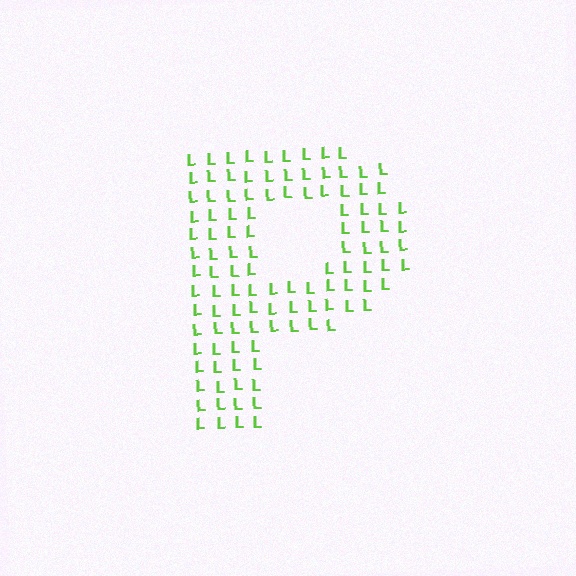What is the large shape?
The large shape is the letter P.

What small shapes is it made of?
It is made of small letter L's.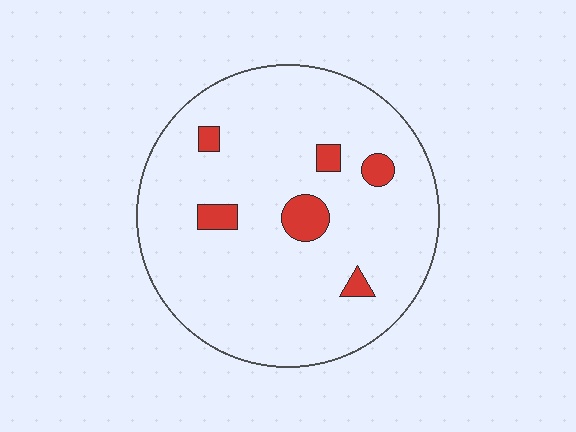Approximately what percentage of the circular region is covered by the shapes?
Approximately 10%.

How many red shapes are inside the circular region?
6.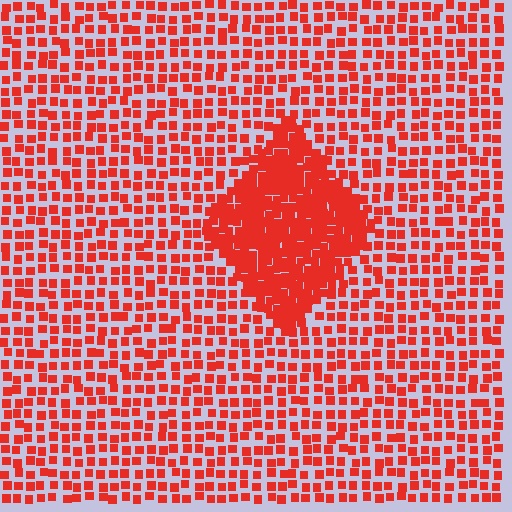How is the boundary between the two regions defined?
The boundary is defined by a change in element density (approximately 2.4x ratio). All elements are the same color, size, and shape.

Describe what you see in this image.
The image contains small red elements arranged at two different densities. A diamond-shaped region is visible where the elements are more densely packed than the surrounding area.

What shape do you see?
I see a diamond.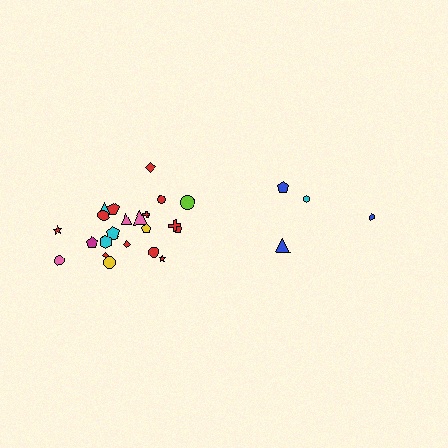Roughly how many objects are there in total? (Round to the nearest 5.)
Roughly 25 objects in total.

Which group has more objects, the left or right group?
The left group.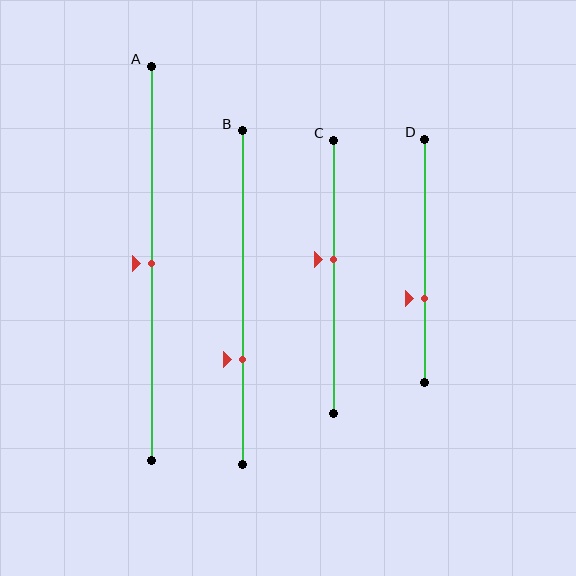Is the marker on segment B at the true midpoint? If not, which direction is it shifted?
No, the marker on segment B is shifted downward by about 19% of the segment length.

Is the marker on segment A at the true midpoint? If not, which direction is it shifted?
Yes, the marker on segment A is at the true midpoint.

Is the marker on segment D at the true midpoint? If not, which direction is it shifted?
No, the marker on segment D is shifted downward by about 16% of the segment length.